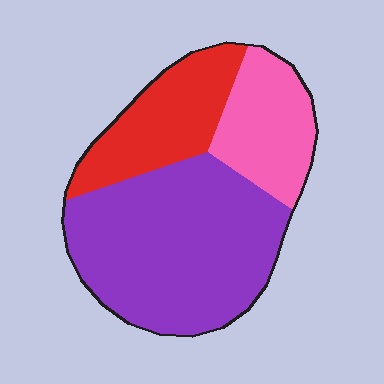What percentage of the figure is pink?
Pink covers about 20% of the figure.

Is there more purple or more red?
Purple.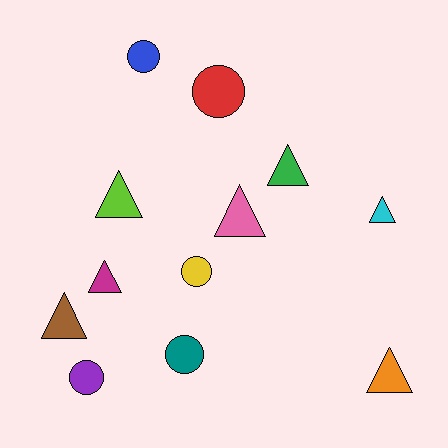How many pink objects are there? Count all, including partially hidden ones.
There is 1 pink object.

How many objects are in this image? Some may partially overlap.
There are 12 objects.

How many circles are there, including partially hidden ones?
There are 5 circles.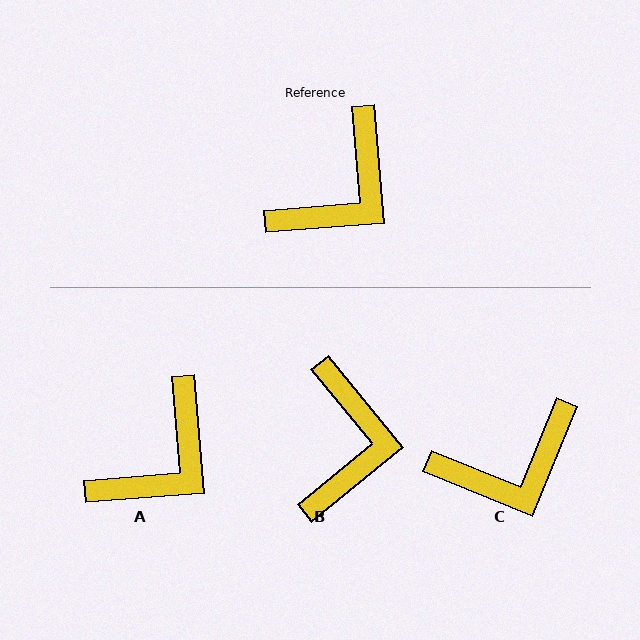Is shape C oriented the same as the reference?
No, it is off by about 27 degrees.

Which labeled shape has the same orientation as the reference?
A.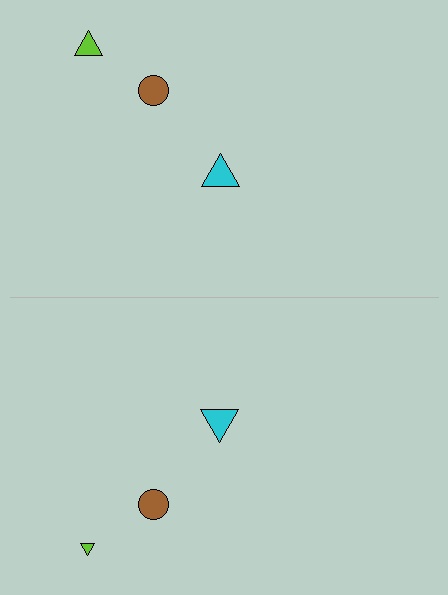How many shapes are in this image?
There are 6 shapes in this image.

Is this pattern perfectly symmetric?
No, the pattern is not perfectly symmetric. The lime triangle on the bottom side has a different size than its mirror counterpart.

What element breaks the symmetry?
The lime triangle on the bottom side has a different size than its mirror counterpart.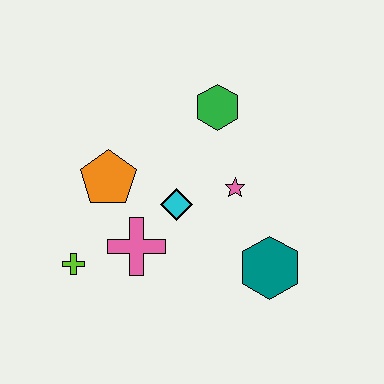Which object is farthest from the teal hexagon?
The lime cross is farthest from the teal hexagon.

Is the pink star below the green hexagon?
Yes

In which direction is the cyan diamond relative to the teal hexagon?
The cyan diamond is to the left of the teal hexagon.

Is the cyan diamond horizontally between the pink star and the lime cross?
Yes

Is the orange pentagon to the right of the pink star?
No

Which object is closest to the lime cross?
The pink cross is closest to the lime cross.